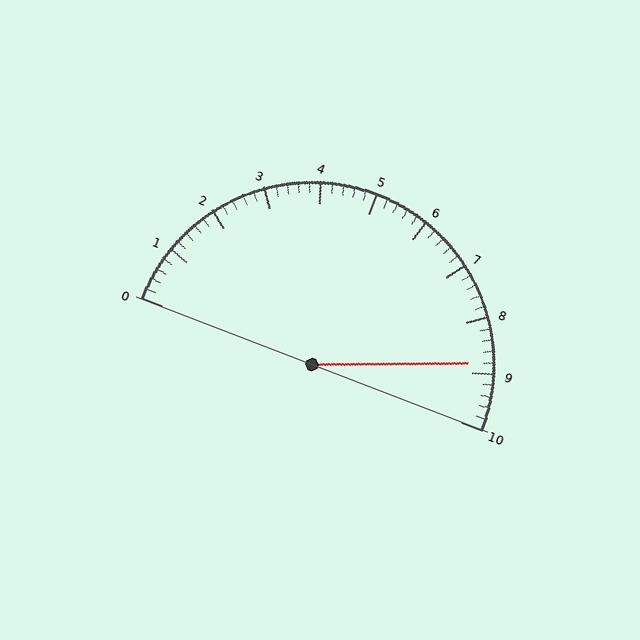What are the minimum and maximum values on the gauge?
The gauge ranges from 0 to 10.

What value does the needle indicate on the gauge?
The needle indicates approximately 8.8.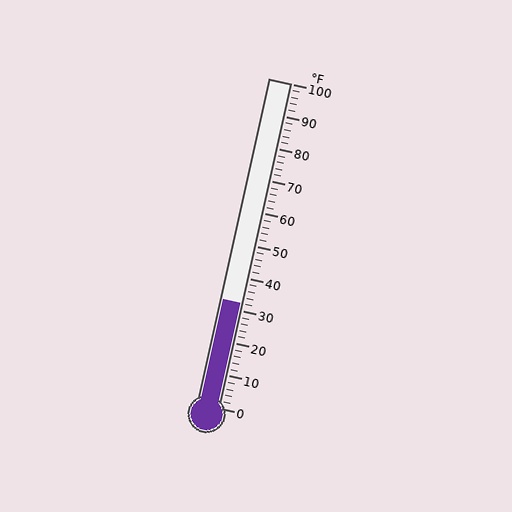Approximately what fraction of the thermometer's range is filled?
The thermometer is filled to approximately 30% of its range.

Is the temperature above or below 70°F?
The temperature is below 70°F.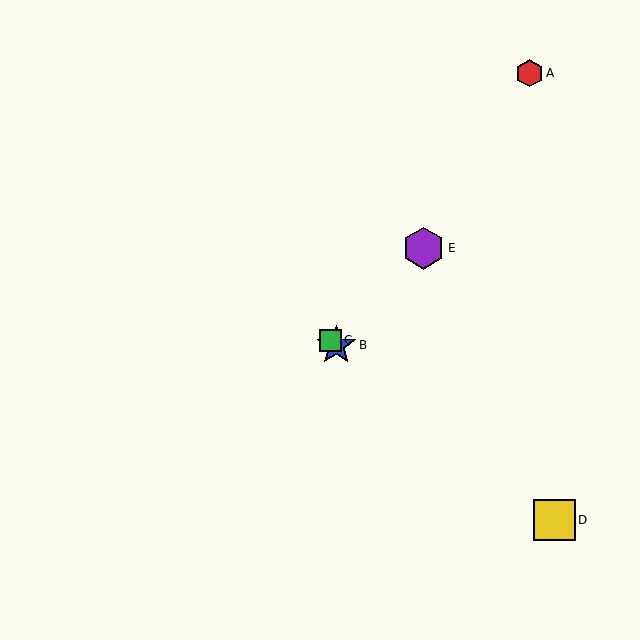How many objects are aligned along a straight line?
3 objects (B, C, D) are aligned along a straight line.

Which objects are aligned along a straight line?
Objects B, C, D are aligned along a straight line.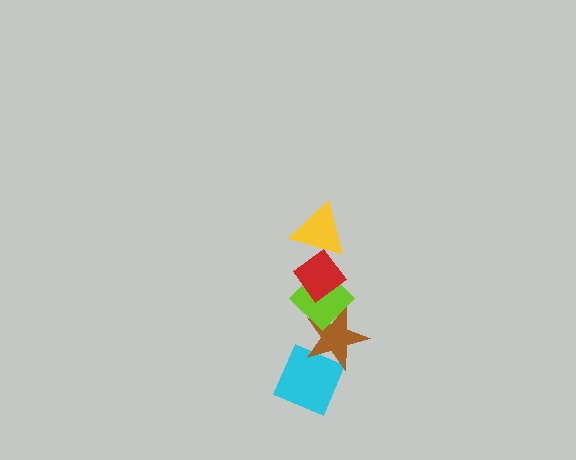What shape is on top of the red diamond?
The yellow triangle is on top of the red diamond.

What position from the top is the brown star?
The brown star is 4th from the top.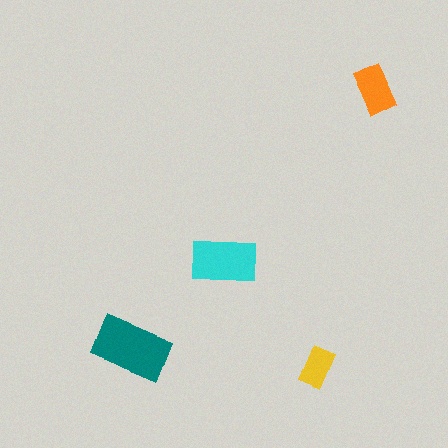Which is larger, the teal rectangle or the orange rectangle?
The teal one.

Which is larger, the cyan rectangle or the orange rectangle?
The cyan one.